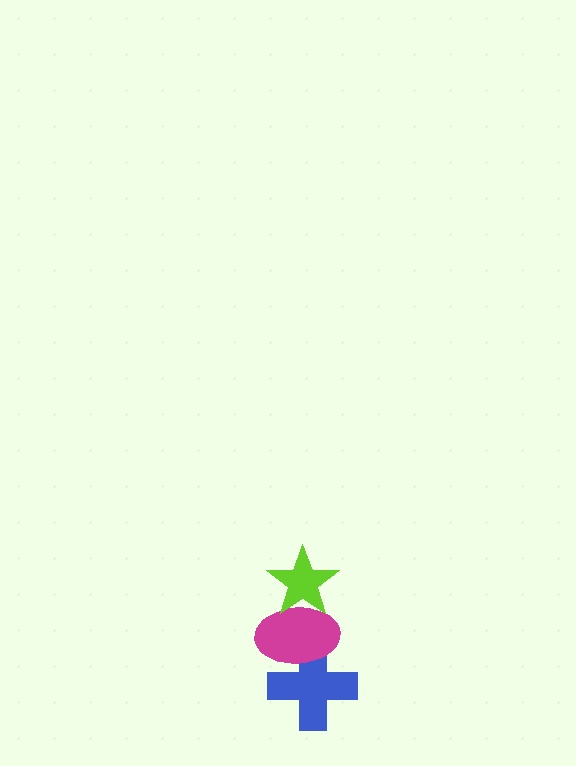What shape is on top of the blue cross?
The magenta ellipse is on top of the blue cross.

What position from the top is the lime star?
The lime star is 1st from the top.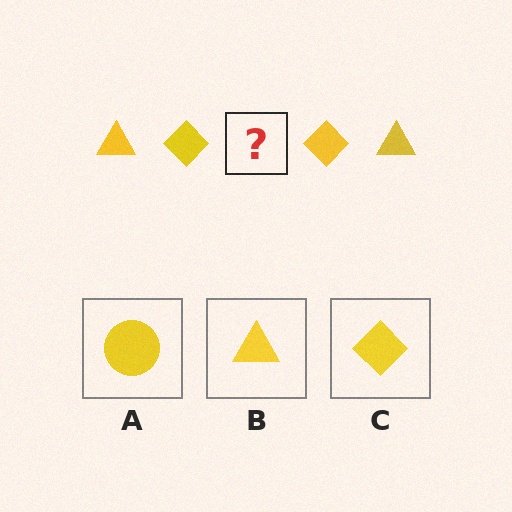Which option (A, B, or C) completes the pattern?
B.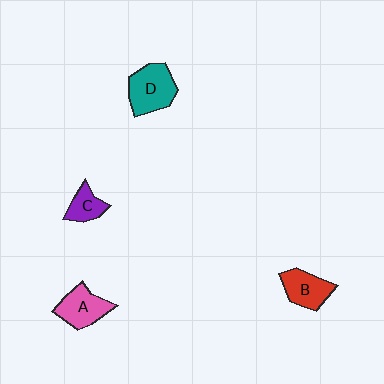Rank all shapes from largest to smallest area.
From largest to smallest: D (teal), A (pink), B (red), C (purple).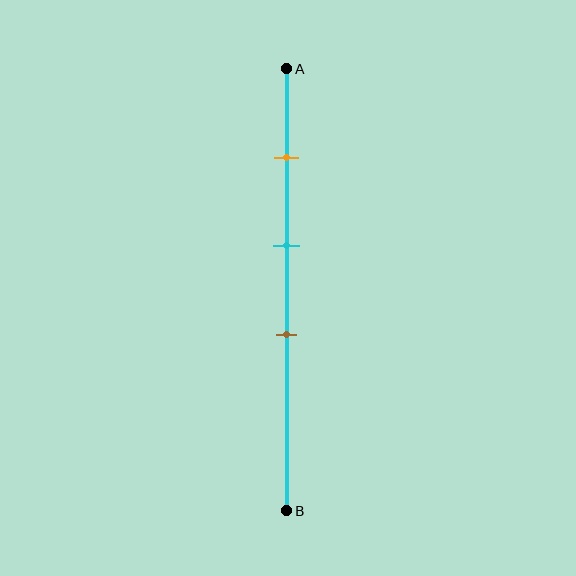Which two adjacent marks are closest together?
The cyan and brown marks are the closest adjacent pair.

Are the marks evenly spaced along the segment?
Yes, the marks are approximately evenly spaced.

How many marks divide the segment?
There are 3 marks dividing the segment.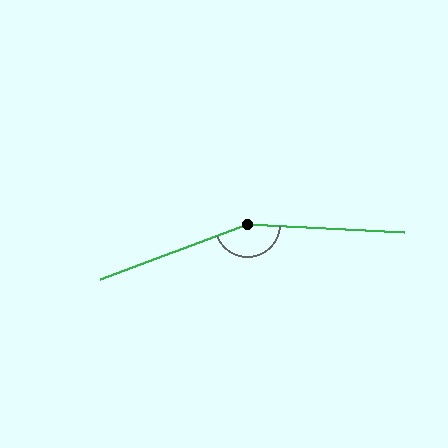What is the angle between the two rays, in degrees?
Approximately 157 degrees.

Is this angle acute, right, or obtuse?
It is obtuse.